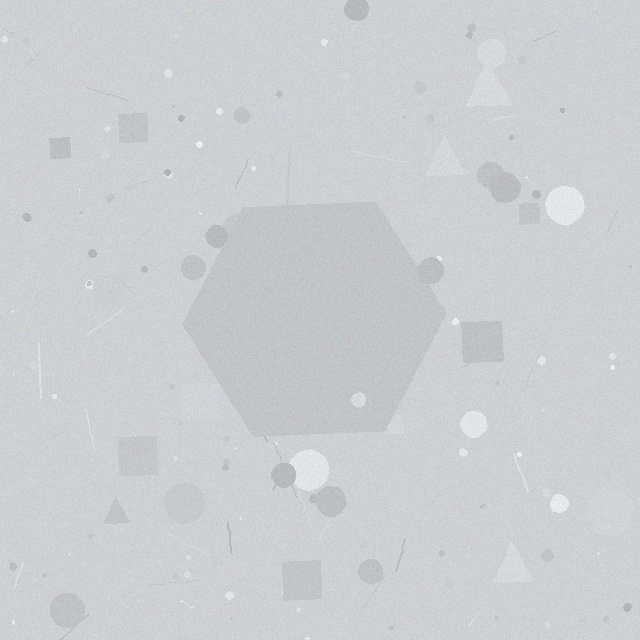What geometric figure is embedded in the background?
A hexagon is embedded in the background.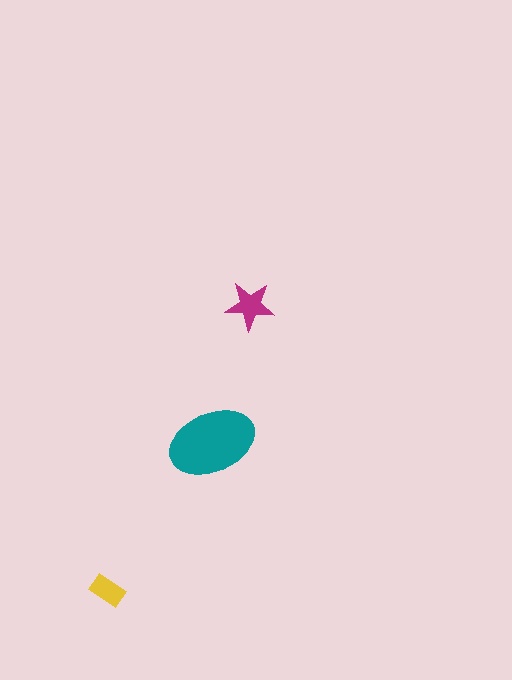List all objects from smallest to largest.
The yellow rectangle, the magenta star, the teal ellipse.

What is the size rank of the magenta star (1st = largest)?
2nd.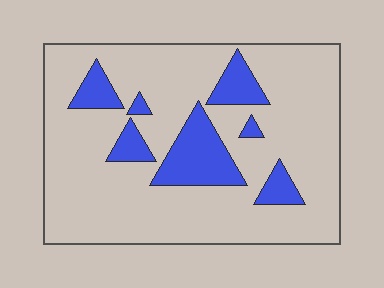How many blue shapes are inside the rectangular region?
7.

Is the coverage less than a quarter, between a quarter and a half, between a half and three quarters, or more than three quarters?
Less than a quarter.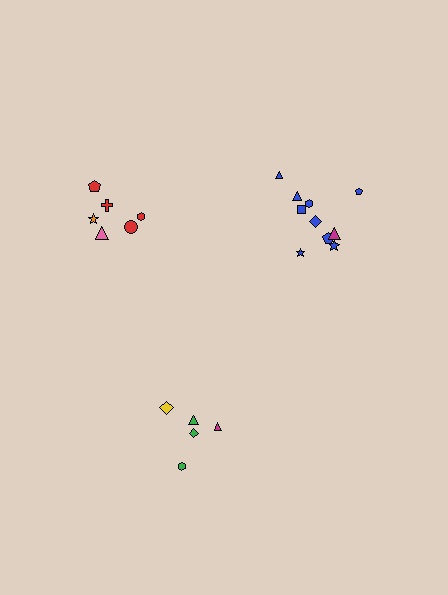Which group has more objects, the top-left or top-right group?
The top-right group.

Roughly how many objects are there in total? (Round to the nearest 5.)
Roughly 20 objects in total.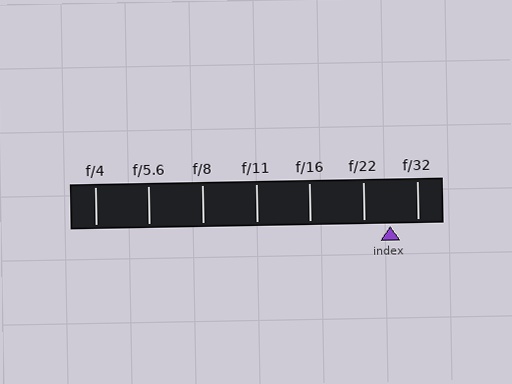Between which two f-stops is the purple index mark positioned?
The index mark is between f/22 and f/32.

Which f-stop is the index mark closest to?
The index mark is closest to f/22.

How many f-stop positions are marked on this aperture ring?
There are 7 f-stop positions marked.